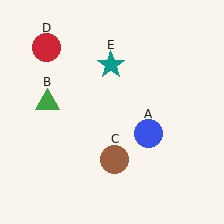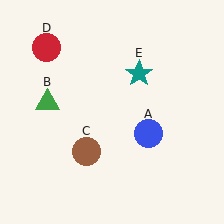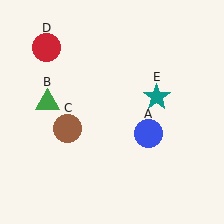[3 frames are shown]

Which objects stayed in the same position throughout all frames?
Blue circle (object A) and green triangle (object B) and red circle (object D) remained stationary.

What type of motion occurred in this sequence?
The brown circle (object C), teal star (object E) rotated clockwise around the center of the scene.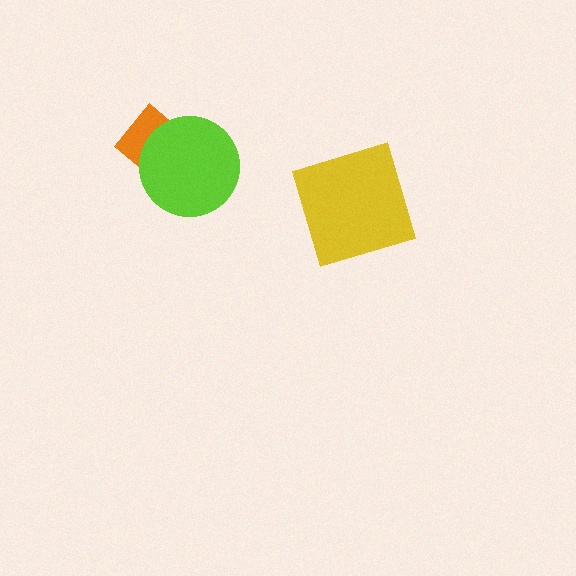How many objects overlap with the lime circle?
1 object overlaps with the lime circle.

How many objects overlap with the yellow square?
0 objects overlap with the yellow square.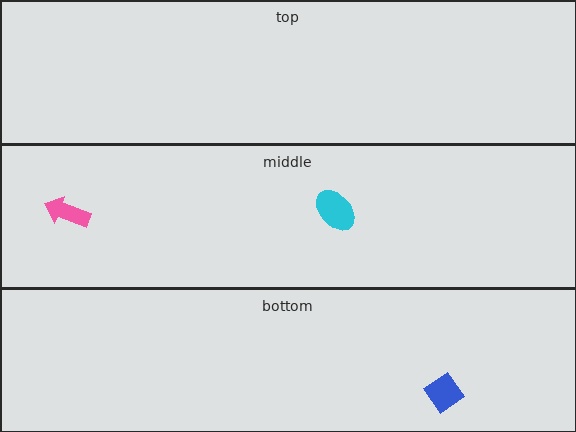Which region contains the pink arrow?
The middle region.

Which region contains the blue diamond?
The bottom region.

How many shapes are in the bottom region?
1.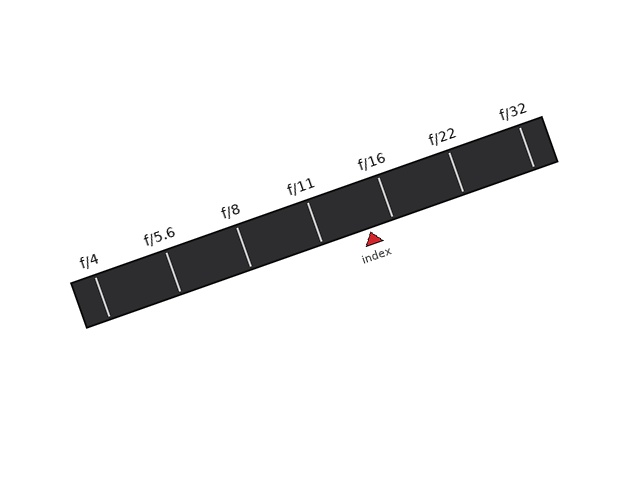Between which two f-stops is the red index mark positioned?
The index mark is between f/11 and f/16.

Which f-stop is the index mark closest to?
The index mark is closest to f/16.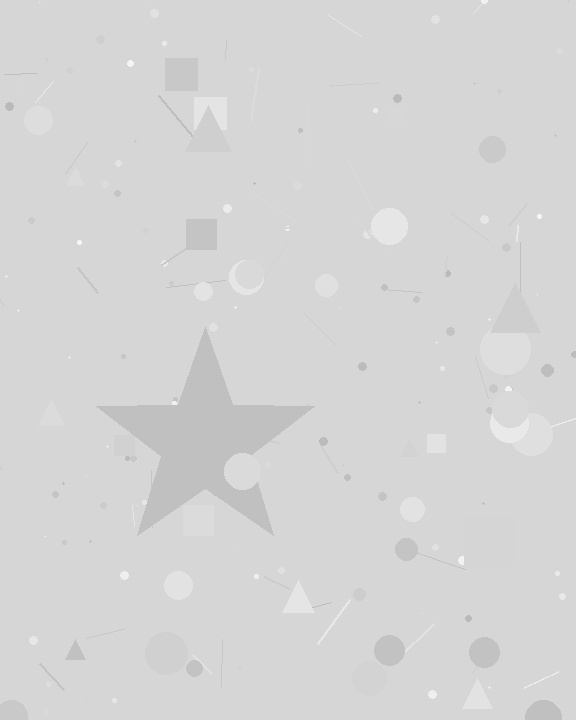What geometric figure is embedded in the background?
A star is embedded in the background.